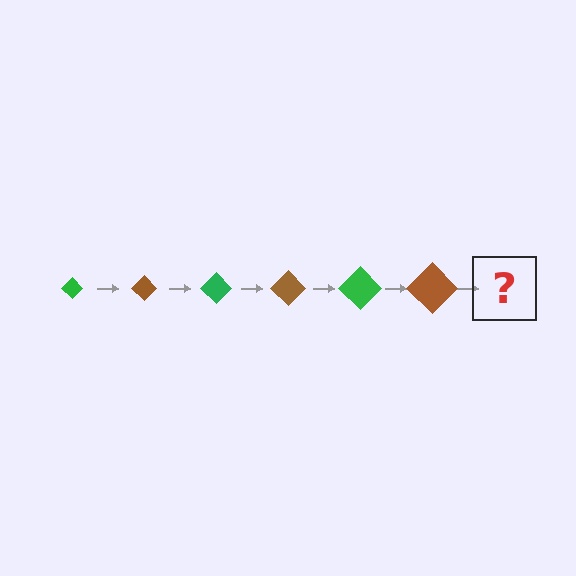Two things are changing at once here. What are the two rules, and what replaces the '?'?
The two rules are that the diamond grows larger each step and the color cycles through green and brown. The '?' should be a green diamond, larger than the previous one.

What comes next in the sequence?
The next element should be a green diamond, larger than the previous one.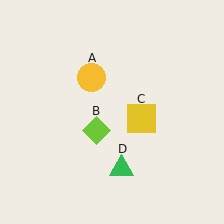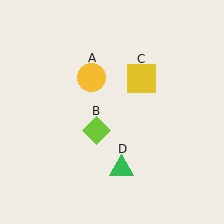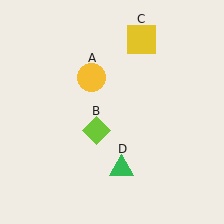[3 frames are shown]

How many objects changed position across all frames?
1 object changed position: yellow square (object C).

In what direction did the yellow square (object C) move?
The yellow square (object C) moved up.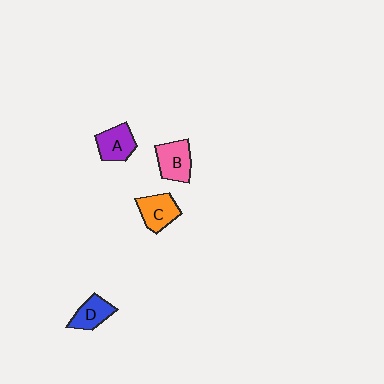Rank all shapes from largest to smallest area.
From largest to smallest: B (pink), C (orange), A (purple), D (blue).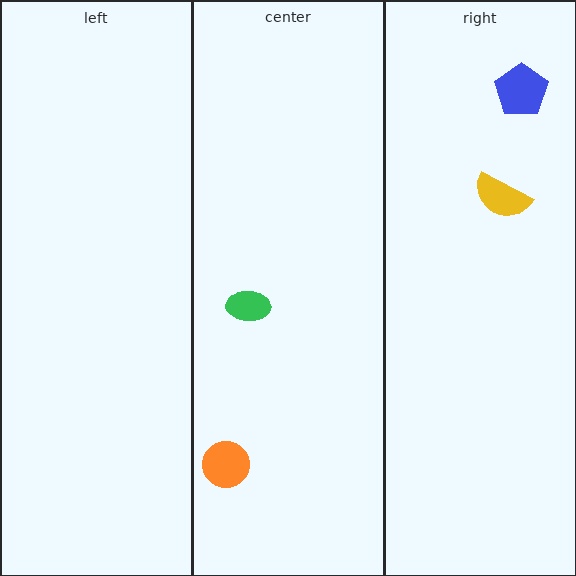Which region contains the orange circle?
The center region.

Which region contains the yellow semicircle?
The right region.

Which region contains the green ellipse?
The center region.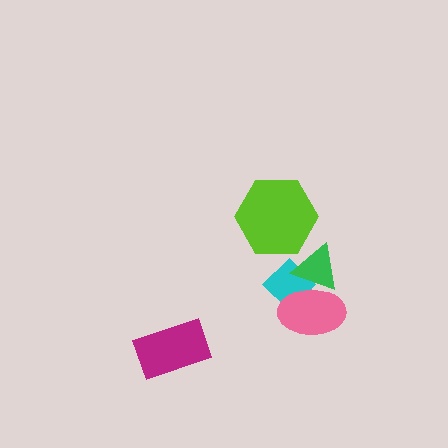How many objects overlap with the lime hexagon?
0 objects overlap with the lime hexagon.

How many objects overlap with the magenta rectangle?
0 objects overlap with the magenta rectangle.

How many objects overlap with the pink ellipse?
2 objects overlap with the pink ellipse.